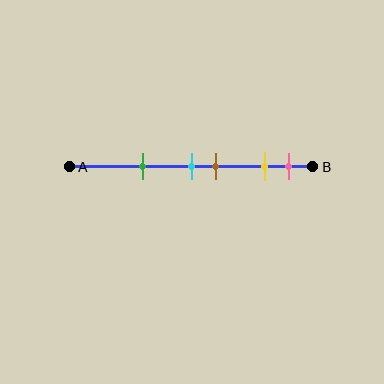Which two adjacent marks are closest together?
The cyan and brown marks are the closest adjacent pair.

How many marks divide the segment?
There are 5 marks dividing the segment.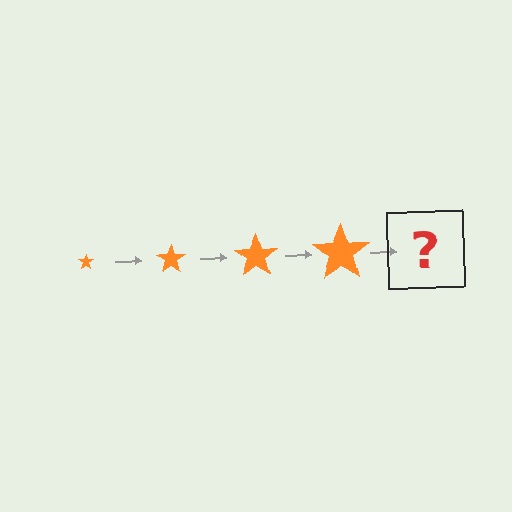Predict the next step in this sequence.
The next step is an orange star, larger than the previous one.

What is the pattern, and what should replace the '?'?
The pattern is that the star gets progressively larger each step. The '?' should be an orange star, larger than the previous one.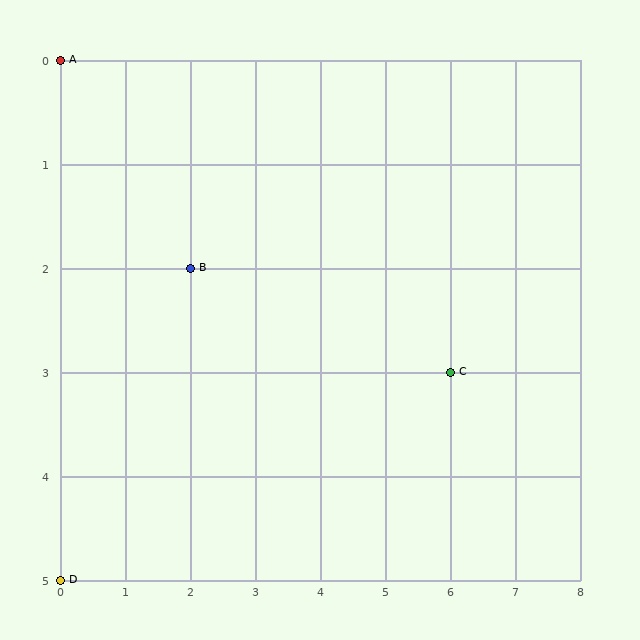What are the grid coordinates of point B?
Point B is at grid coordinates (2, 2).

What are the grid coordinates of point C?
Point C is at grid coordinates (6, 3).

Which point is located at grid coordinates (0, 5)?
Point D is at (0, 5).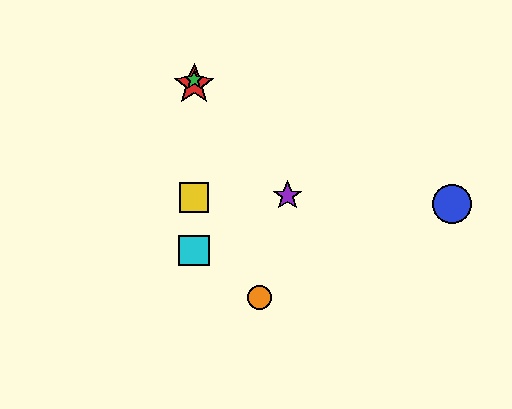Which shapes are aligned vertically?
The red star, the green star, the yellow square, the cyan square are aligned vertically.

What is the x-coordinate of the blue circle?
The blue circle is at x≈452.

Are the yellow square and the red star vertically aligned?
Yes, both are at x≈194.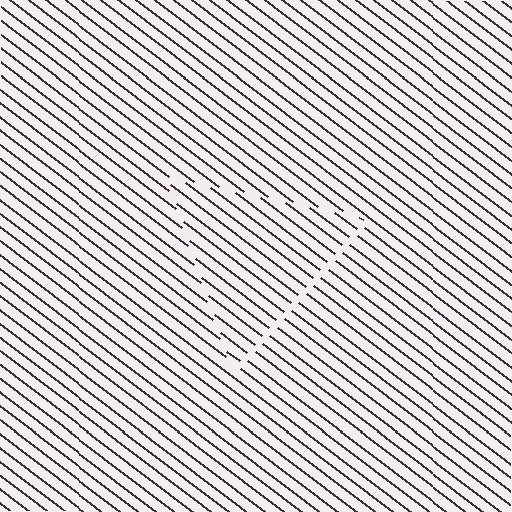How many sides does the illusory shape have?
3 sides — the line-ends trace a triangle.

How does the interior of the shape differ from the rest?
The interior of the shape contains the same grating, shifted by half a period — the contour is defined by the phase discontinuity where line-ends from the inner and outer gratings abut.